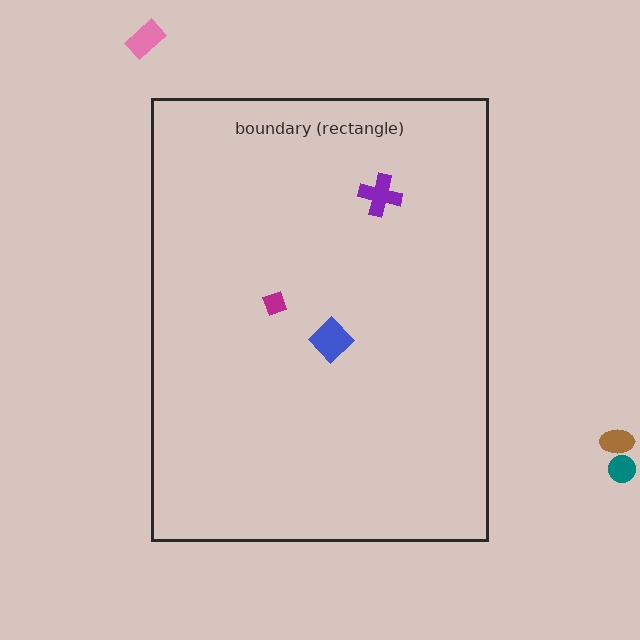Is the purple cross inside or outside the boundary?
Inside.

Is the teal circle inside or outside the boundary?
Outside.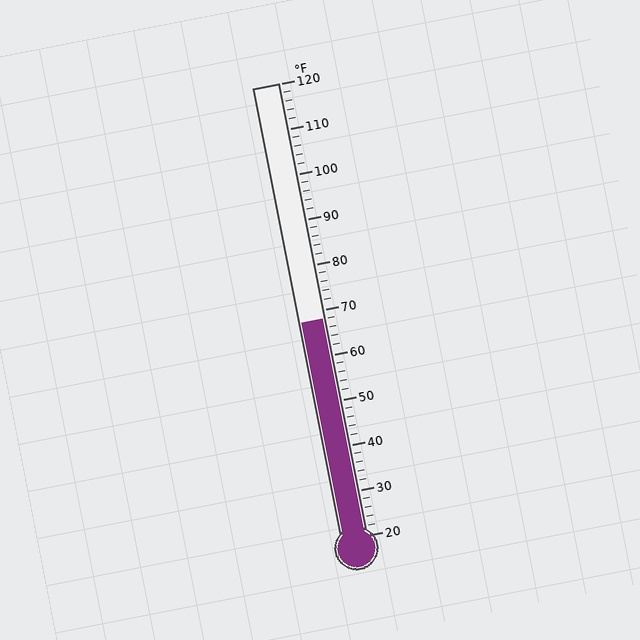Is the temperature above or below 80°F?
The temperature is below 80°F.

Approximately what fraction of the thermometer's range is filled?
The thermometer is filled to approximately 50% of its range.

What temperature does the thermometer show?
The thermometer shows approximately 68°F.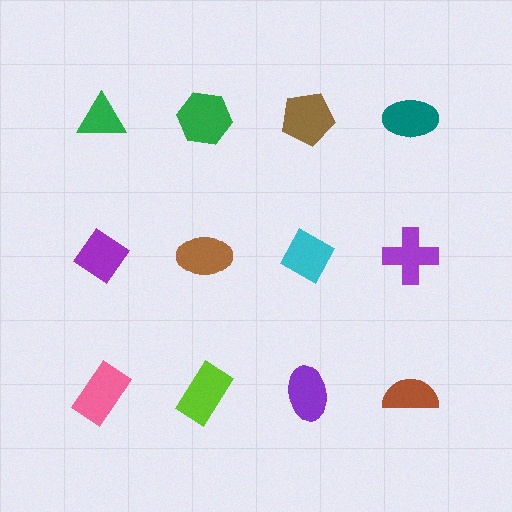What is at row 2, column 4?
A purple cross.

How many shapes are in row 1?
4 shapes.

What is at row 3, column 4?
A brown semicircle.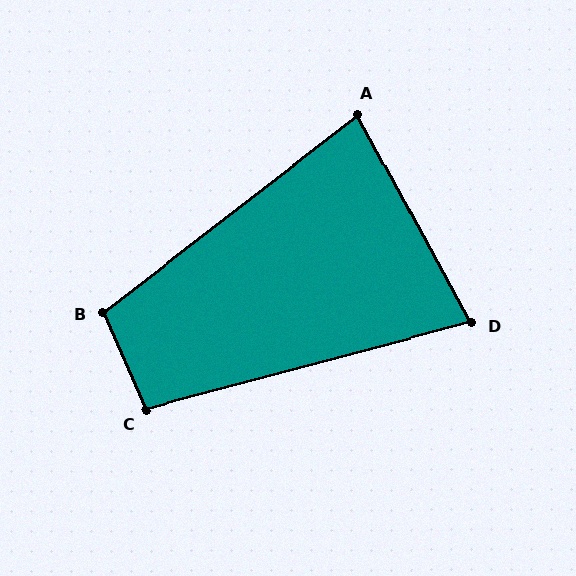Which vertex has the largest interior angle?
B, at approximately 104 degrees.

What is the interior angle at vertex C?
Approximately 99 degrees (obtuse).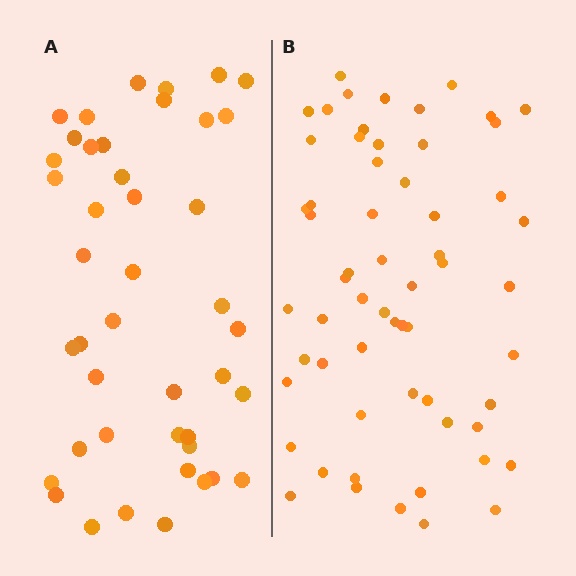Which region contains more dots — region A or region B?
Region B (the right region) has more dots.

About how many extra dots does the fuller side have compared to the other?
Region B has approximately 15 more dots than region A.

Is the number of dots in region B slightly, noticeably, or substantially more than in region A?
Region B has noticeably more, but not dramatically so. The ratio is roughly 1.4 to 1.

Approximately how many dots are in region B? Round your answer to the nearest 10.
About 60 dots.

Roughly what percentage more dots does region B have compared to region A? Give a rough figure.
About 40% more.